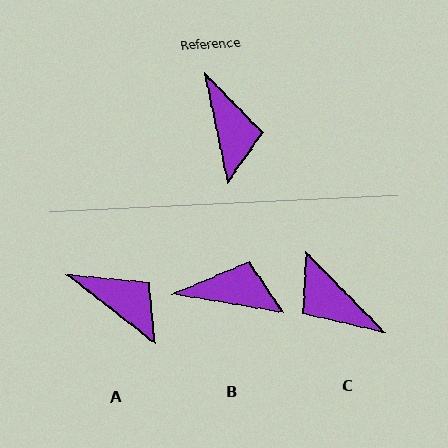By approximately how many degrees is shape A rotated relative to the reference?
Approximately 40 degrees counter-clockwise.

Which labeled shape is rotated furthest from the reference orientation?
C, about 147 degrees away.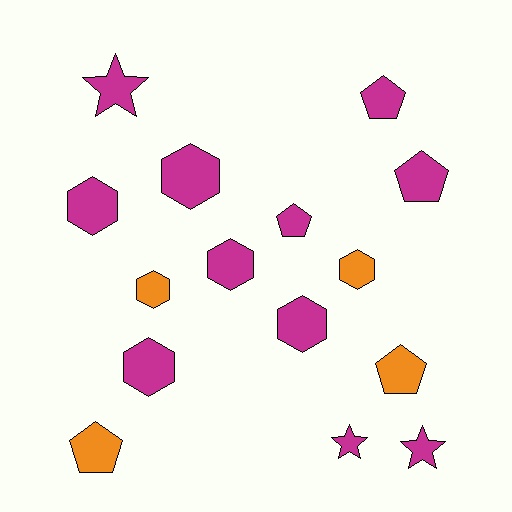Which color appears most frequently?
Magenta, with 11 objects.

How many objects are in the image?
There are 15 objects.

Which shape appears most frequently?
Hexagon, with 7 objects.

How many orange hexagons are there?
There are 2 orange hexagons.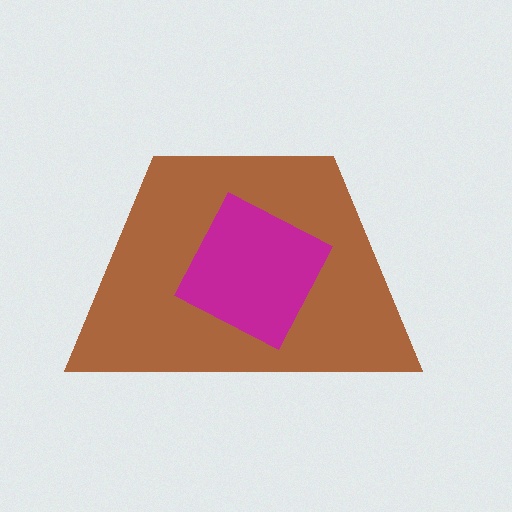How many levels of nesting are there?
2.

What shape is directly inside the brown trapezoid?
The magenta square.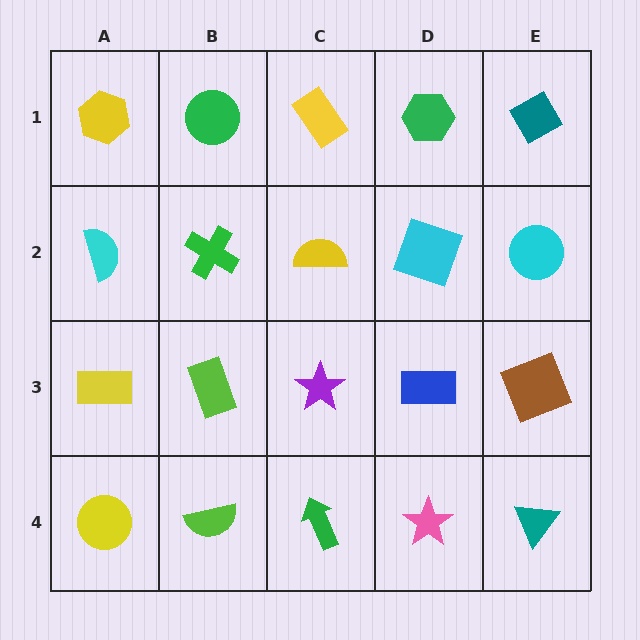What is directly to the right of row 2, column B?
A yellow semicircle.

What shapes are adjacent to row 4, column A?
A yellow rectangle (row 3, column A), a lime semicircle (row 4, column B).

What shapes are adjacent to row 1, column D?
A cyan square (row 2, column D), a yellow rectangle (row 1, column C), a teal diamond (row 1, column E).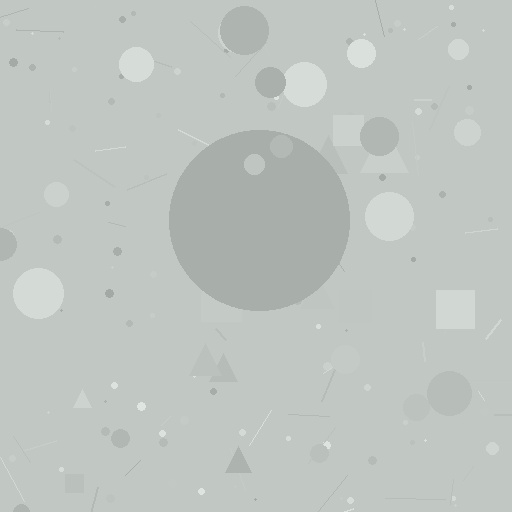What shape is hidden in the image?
A circle is hidden in the image.